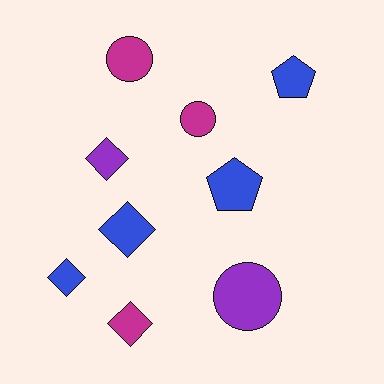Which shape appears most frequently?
Diamond, with 4 objects.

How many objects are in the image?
There are 9 objects.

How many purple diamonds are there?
There is 1 purple diamond.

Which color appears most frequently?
Blue, with 4 objects.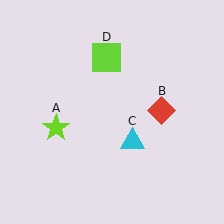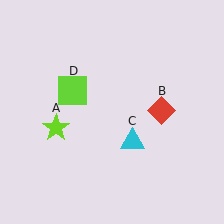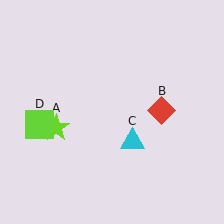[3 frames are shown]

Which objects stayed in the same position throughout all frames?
Lime star (object A) and red diamond (object B) and cyan triangle (object C) remained stationary.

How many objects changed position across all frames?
1 object changed position: lime square (object D).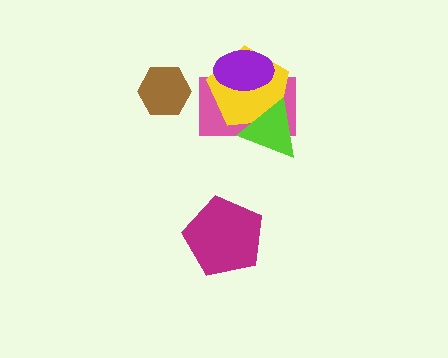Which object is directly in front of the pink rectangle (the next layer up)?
The yellow pentagon is directly in front of the pink rectangle.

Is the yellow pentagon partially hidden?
Yes, it is partially covered by another shape.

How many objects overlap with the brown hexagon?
0 objects overlap with the brown hexagon.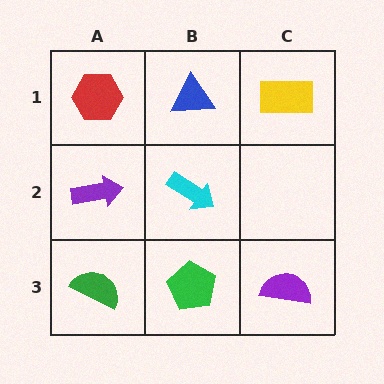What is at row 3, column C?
A purple semicircle.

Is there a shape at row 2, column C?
No, that cell is empty.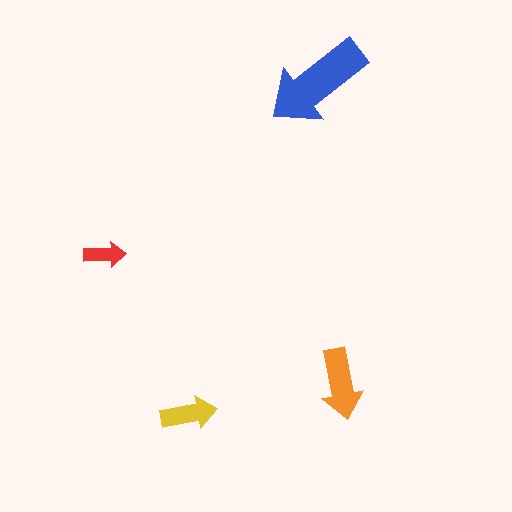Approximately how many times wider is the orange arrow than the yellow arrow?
About 1.5 times wider.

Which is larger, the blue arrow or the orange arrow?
The blue one.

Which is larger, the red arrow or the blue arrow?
The blue one.